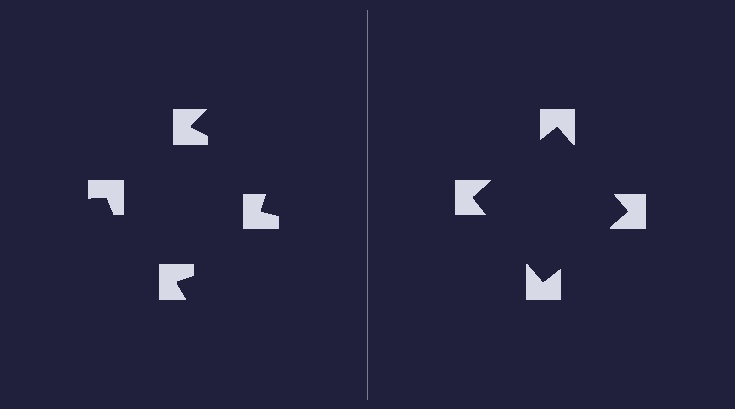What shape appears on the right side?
An illusory square.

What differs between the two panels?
The notched squares are positioned identically on both sides; only the wedge orientations differ. On the right they align to a square; on the left they are misaligned.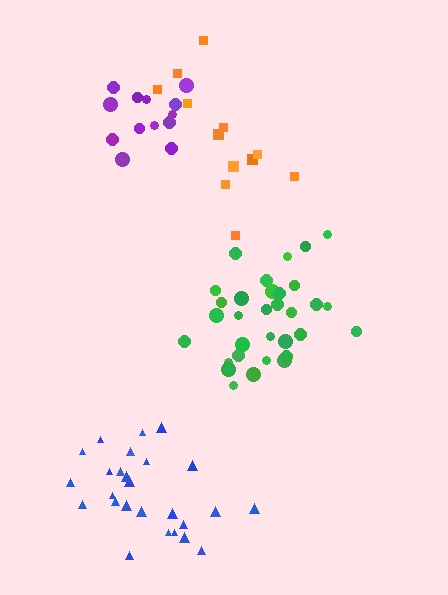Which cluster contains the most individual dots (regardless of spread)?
Green (33).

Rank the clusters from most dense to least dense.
purple, green, blue, orange.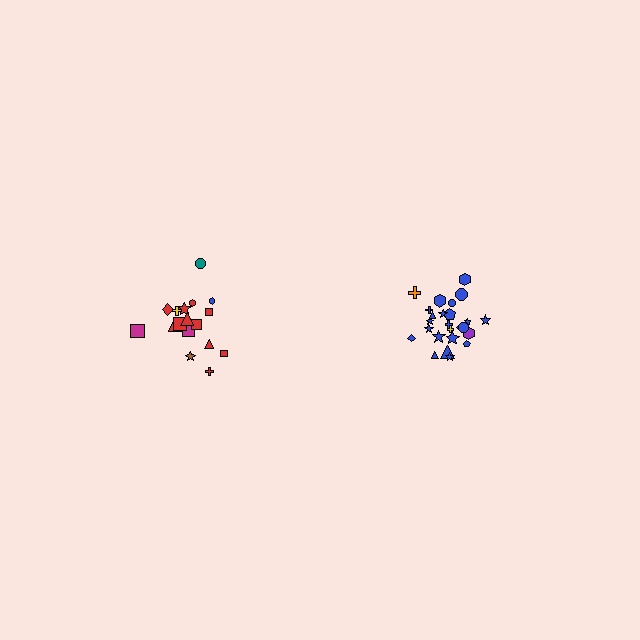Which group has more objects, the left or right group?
The right group.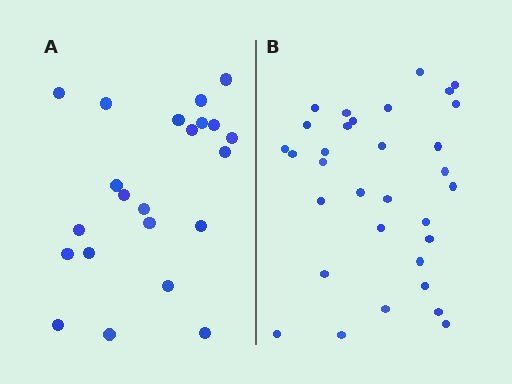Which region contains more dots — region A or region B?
Region B (the right region) has more dots.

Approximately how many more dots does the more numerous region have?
Region B has roughly 10 or so more dots than region A.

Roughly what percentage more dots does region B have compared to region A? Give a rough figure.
About 45% more.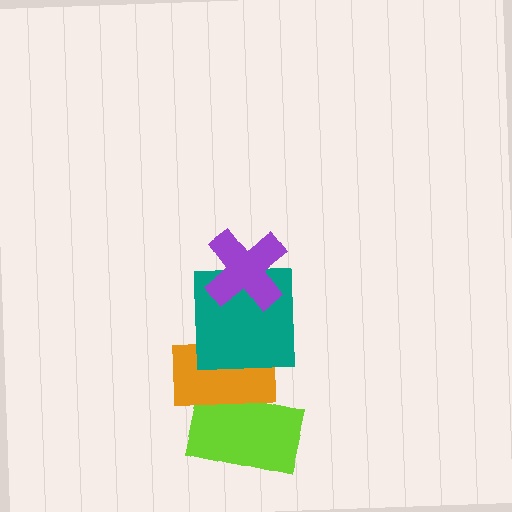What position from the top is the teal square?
The teal square is 2nd from the top.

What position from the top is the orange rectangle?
The orange rectangle is 3rd from the top.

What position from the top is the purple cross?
The purple cross is 1st from the top.